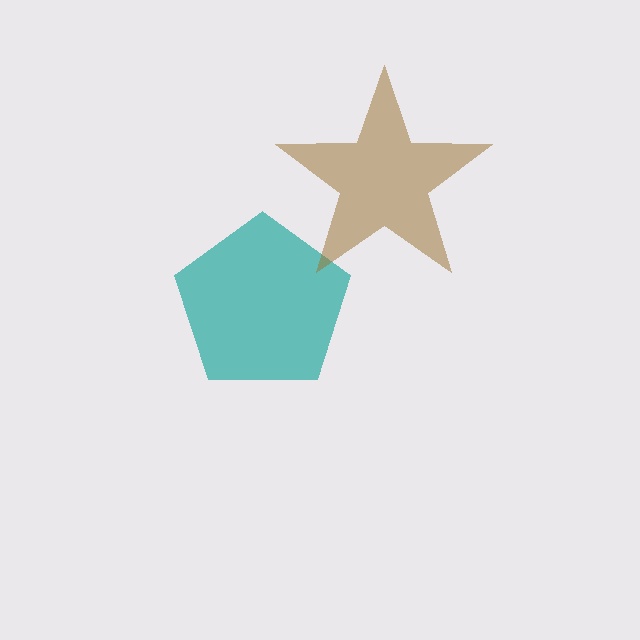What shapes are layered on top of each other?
The layered shapes are: a teal pentagon, a brown star.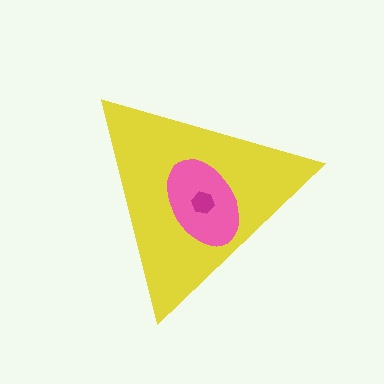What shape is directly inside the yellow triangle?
The pink ellipse.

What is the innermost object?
The magenta hexagon.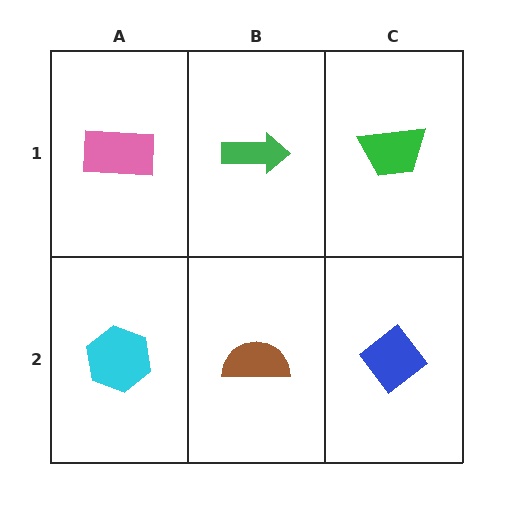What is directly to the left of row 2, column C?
A brown semicircle.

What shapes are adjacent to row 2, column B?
A green arrow (row 1, column B), a cyan hexagon (row 2, column A), a blue diamond (row 2, column C).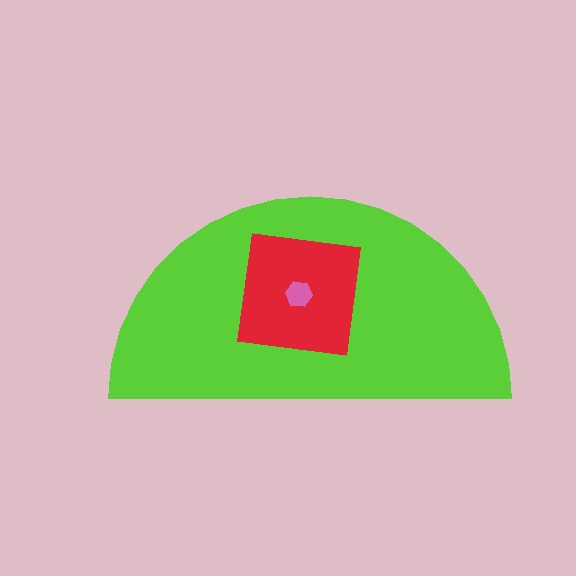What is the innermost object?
The pink hexagon.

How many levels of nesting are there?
3.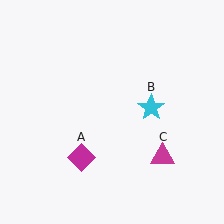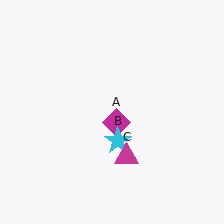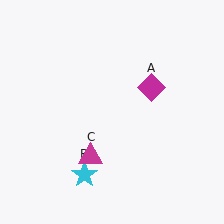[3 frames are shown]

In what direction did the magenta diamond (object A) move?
The magenta diamond (object A) moved up and to the right.